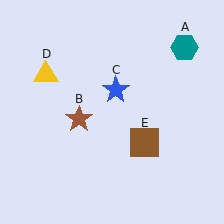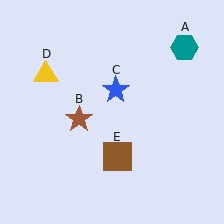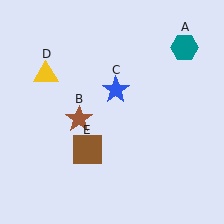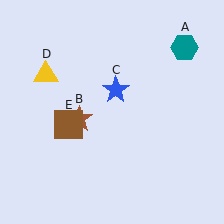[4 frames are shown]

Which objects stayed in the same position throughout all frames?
Teal hexagon (object A) and brown star (object B) and blue star (object C) and yellow triangle (object D) remained stationary.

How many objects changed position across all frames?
1 object changed position: brown square (object E).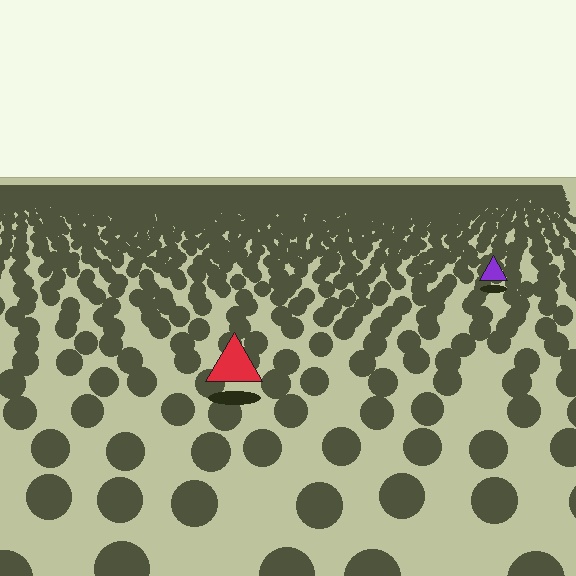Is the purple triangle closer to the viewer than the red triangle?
No. The red triangle is closer — you can tell from the texture gradient: the ground texture is coarser near it.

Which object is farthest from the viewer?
The purple triangle is farthest from the viewer. It appears smaller and the ground texture around it is denser.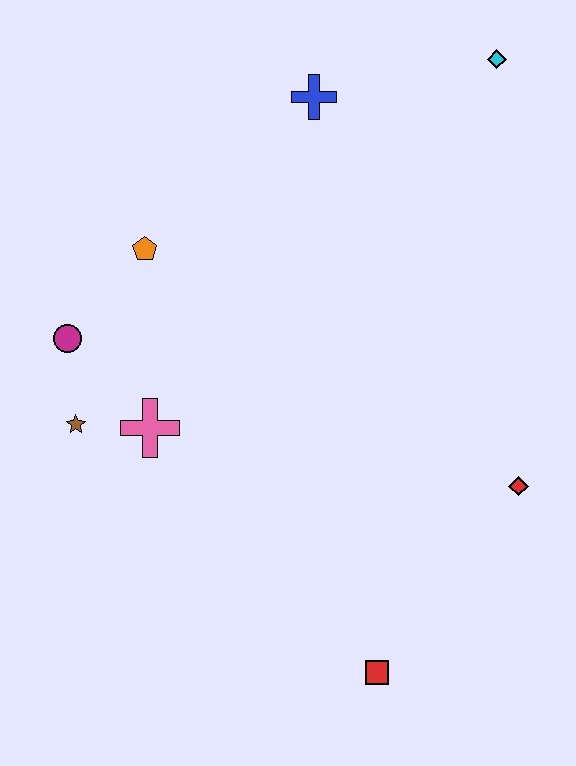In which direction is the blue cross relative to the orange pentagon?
The blue cross is to the right of the orange pentagon.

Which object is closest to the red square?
The red diamond is closest to the red square.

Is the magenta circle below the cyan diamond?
Yes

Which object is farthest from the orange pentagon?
The red square is farthest from the orange pentagon.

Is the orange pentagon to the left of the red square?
Yes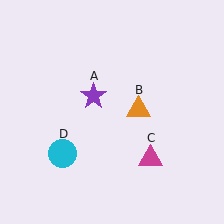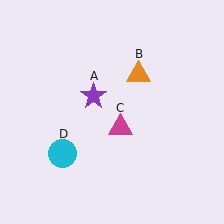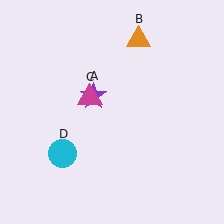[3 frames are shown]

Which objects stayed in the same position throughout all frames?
Purple star (object A) and cyan circle (object D) remained stationary.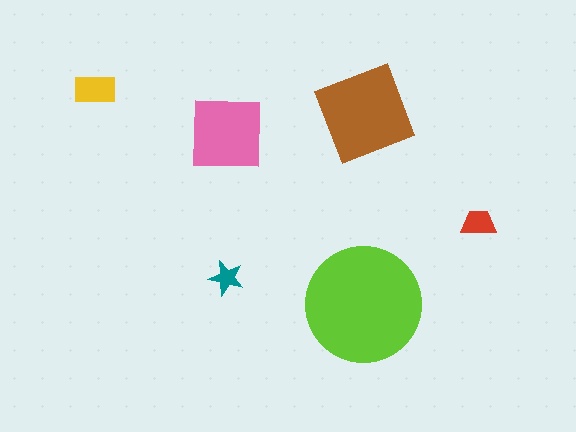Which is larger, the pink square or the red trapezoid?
The pink square.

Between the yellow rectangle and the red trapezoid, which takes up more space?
The yellow rectangle.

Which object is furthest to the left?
The yellow rectangle is leftmost.